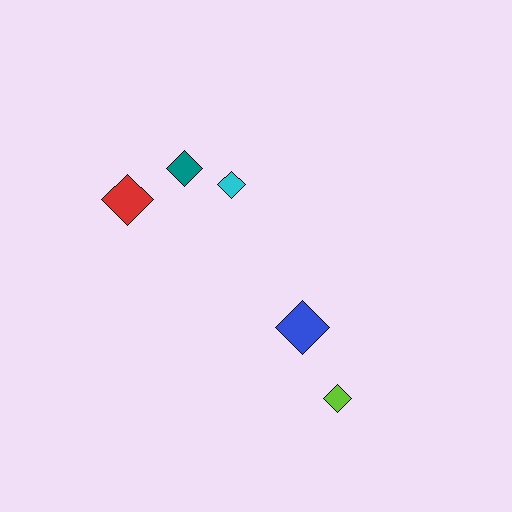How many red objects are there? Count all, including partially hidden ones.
There is 1 red object.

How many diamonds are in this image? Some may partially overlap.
There are 5 diamonds.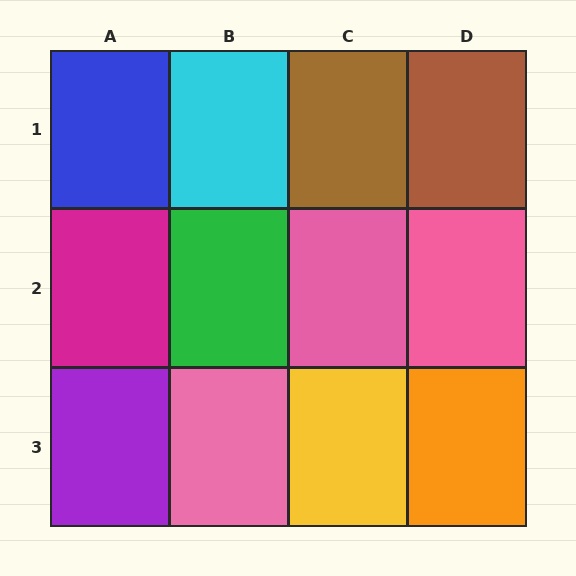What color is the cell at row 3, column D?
Orange.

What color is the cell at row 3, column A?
Purple.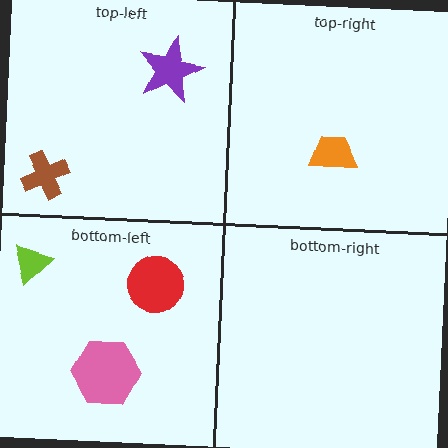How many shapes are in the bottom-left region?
3.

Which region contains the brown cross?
The top-left region.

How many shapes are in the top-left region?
2.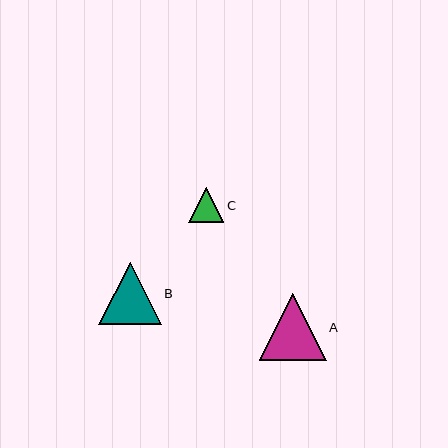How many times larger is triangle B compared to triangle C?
Triangle B is approximately 1.8 times the size of triangle C.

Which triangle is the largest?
Triangle A is the largest with a size of approximately 67 pixels.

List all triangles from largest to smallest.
From largest to smallest: A, B, C.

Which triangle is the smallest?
Triangle C is the smallest with a size of approximately 35 pixels.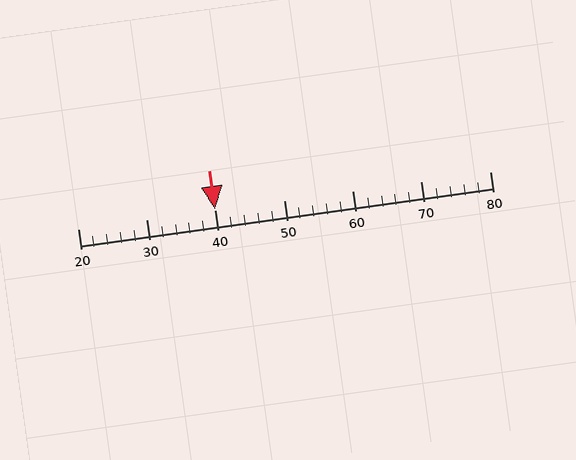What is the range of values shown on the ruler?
The ruler shows values from 20 to 80.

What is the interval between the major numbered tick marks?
The major tick marks are spaced 10 units apart.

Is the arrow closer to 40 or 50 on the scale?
The arrow is closer to 40.